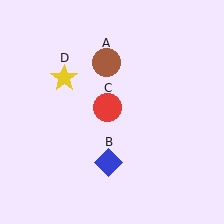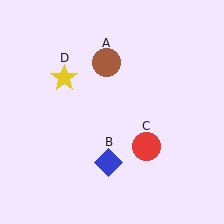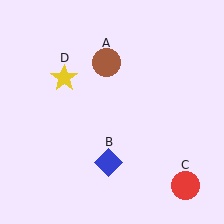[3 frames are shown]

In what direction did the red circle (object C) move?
The red circle (object C) moved down and to the right.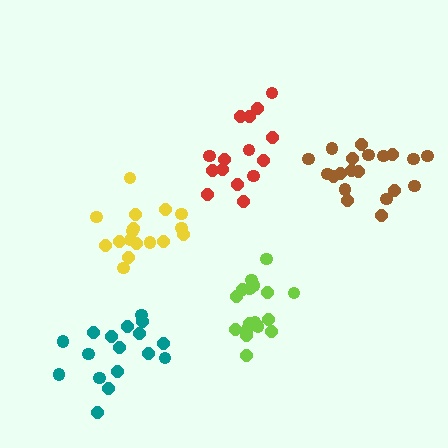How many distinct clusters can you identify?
There are 5 distinct clusters.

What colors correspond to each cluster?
The clusters are colored: lime, teal, red, yellow, brown.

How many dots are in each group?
Group 1: 17 dots, Group 2: 17 dots, Group 3: 15 dots, Group 4: 17 dots, Group 5: 20 dots (86 total).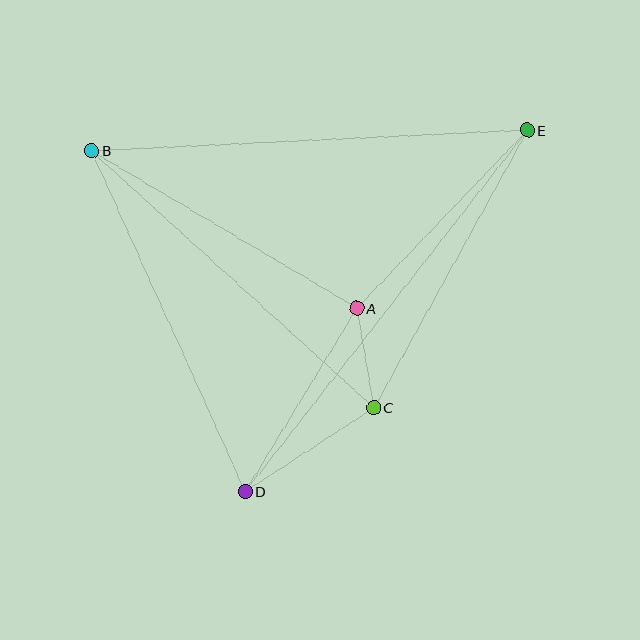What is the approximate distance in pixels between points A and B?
The distance between A and B is approximately 309 pixels.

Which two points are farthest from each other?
Points D and E are farthest from each other.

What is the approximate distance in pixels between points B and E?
The distance between B and E is approximately 436 pixels.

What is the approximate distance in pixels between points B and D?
The distance between B and D is approximately 374 pixels.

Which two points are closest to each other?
Points A and C are closest to each other.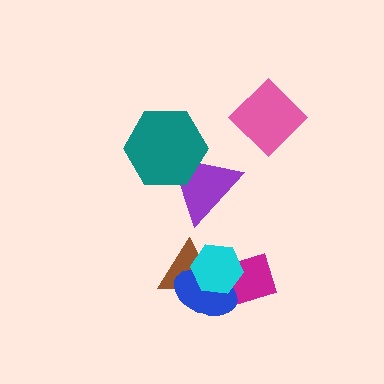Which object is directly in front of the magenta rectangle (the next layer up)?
The blue ellipse is directly in front of the magenta rectangle.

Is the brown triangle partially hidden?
Yes, it is partially covered by another shape.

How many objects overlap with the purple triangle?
1 object overlaps with the purple triangle.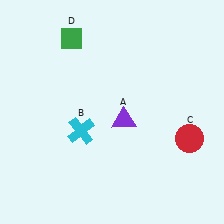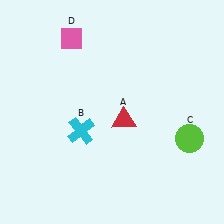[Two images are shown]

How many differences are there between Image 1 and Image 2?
There are 3 differences between the two images.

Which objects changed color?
A changed from purple to red. C changed from red to lime. D changed from green to pink.